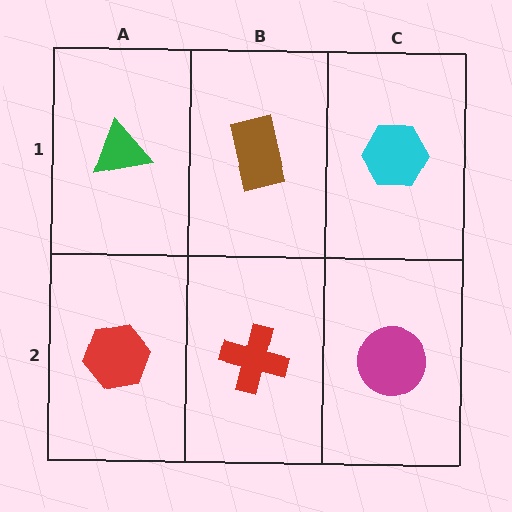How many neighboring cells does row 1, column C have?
2.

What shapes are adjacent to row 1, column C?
A magenta circle (row 2, column C), a brown rectangle (row 1, column B).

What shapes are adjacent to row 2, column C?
A cyan hexagon (row 1, column C), a red cross (row 2, column B).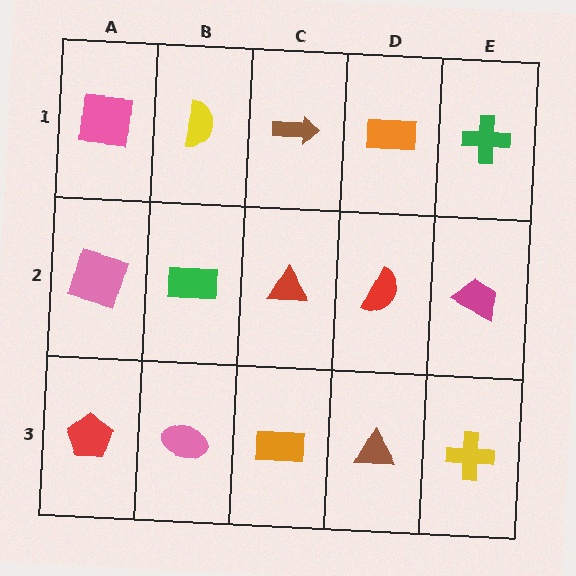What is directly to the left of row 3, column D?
An orange rectangle.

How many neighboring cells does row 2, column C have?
4.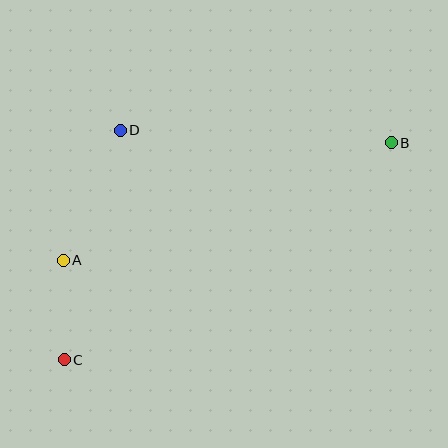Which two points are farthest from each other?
Points B and C are farthest from each other.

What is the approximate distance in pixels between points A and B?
The distance between A and B is approximately 348 pixels.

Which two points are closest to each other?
Points A and C are closest to each other.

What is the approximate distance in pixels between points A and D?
The distance between A and D is approximately 142 pixels.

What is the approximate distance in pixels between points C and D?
The distance between C and D is approximately 236 pixels.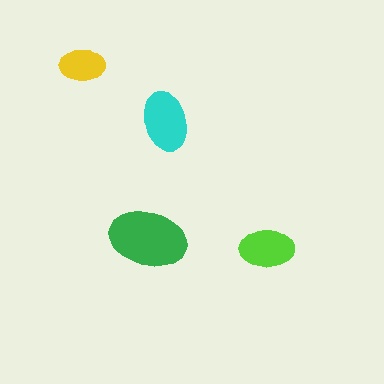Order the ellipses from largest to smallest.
the green one, the cyan one, the lime one, the yellow one.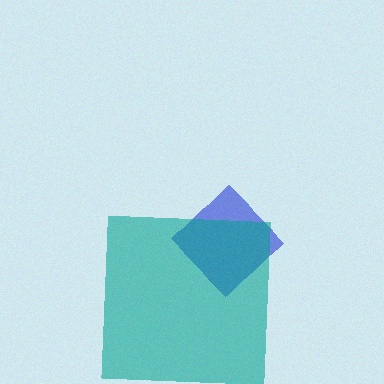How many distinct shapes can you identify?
There are 2 distinct shapes: a blue diamond, a teal square.